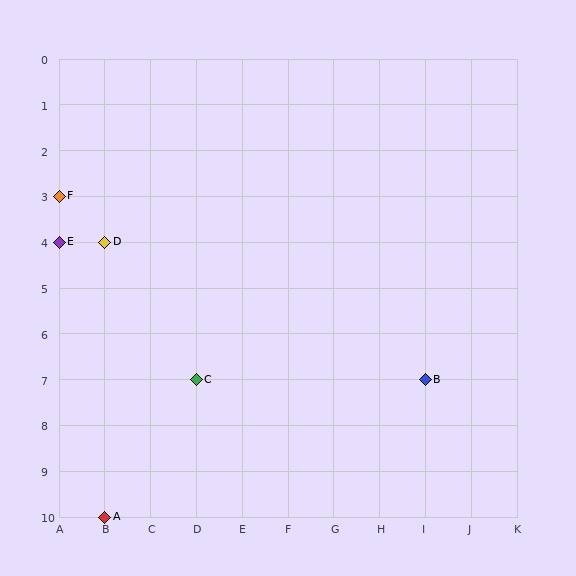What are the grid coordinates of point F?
Point F is at grid coordinates (A, 3).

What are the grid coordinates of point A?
Point A is at grid coordinates (B, 10).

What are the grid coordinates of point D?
Point D is at grid coordinates (B, 4).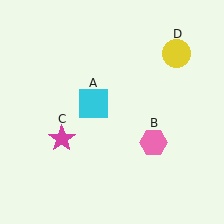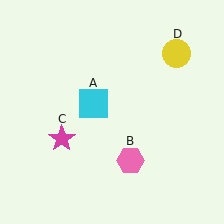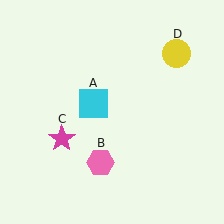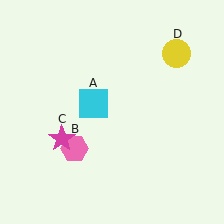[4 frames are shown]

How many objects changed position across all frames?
1 object changed position: pink hexagon (object B).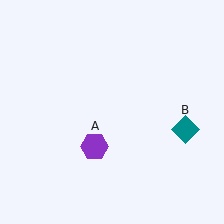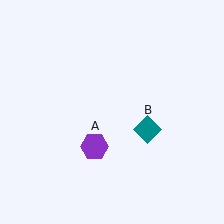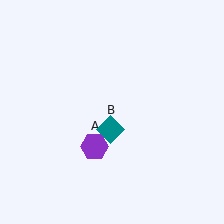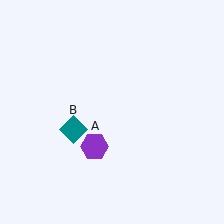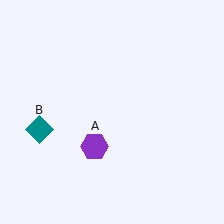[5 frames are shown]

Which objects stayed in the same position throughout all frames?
Purple hexagon (object A) remained stationary.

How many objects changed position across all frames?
1 object changed position: teal diamond (object B).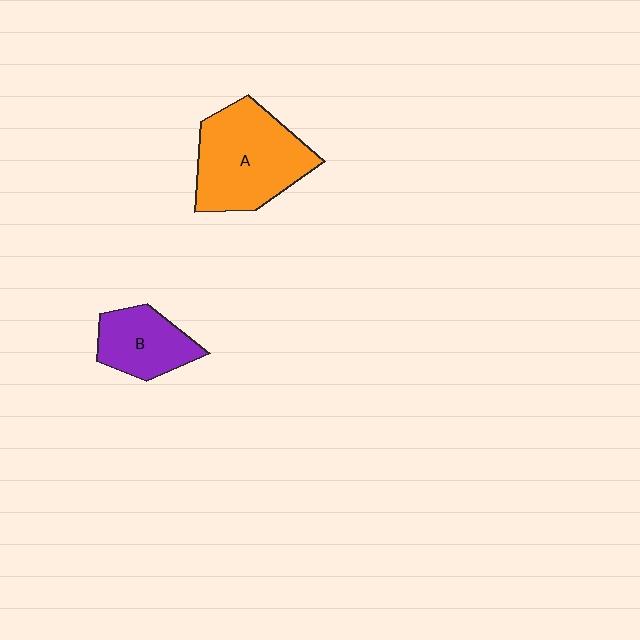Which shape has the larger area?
Shape A (orange).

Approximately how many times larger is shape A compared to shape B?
Approximately 1.8 times.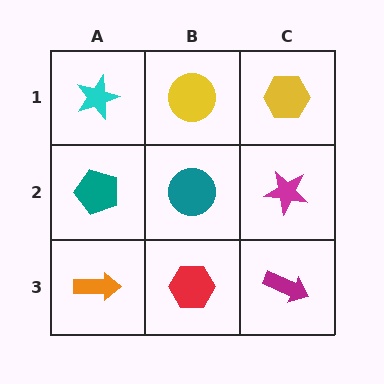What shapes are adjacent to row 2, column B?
A yellow circle (row 1, column B), a red hexagon (row 3, column B), a teal pentagon (row 2, column A), a magenta star (row 2, column C).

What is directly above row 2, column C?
A yellow hexagon.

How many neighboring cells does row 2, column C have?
3.